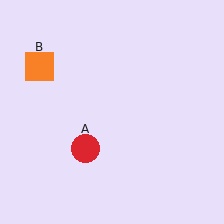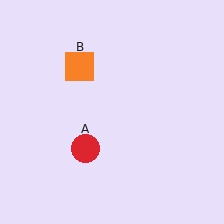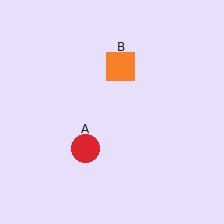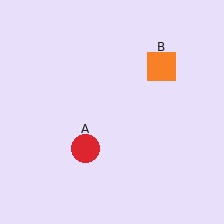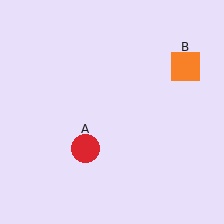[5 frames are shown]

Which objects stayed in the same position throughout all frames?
Red circle (object A) remained stationary.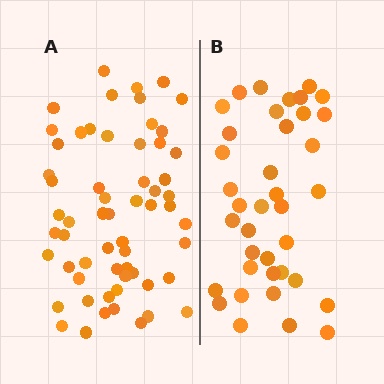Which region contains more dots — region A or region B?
Region A (the left region) has more dots.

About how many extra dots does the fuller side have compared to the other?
Region A has approximately 20 more dots than region B.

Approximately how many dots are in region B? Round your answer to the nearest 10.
About 40 dots. (The exact count is 38, which rounds to 40.)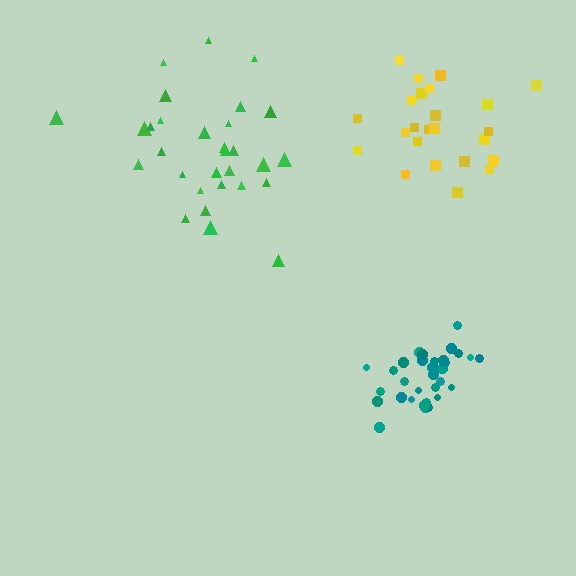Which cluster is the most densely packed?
Teal.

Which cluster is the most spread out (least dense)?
Yellow.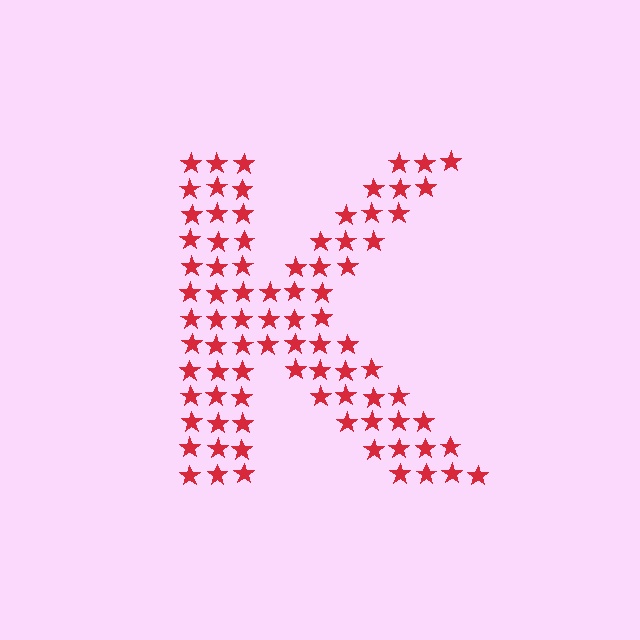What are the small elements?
The small elements are stars.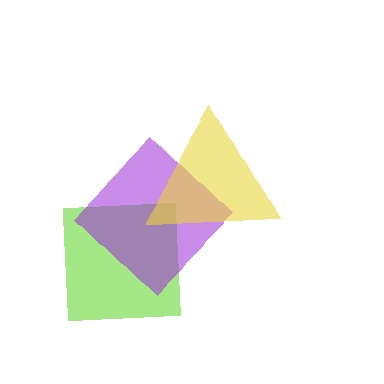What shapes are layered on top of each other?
The layered shapes are: a lime square, a purple diamond, a yellow triangle.